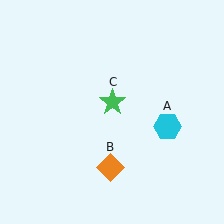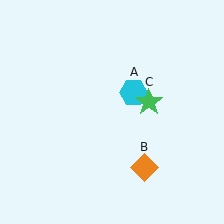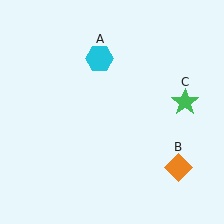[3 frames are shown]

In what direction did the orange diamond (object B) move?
The orange diamond (object B) moved right.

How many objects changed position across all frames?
3 objects changed position: cyan hexagon (object A), orange diamond (object B), green star (object C).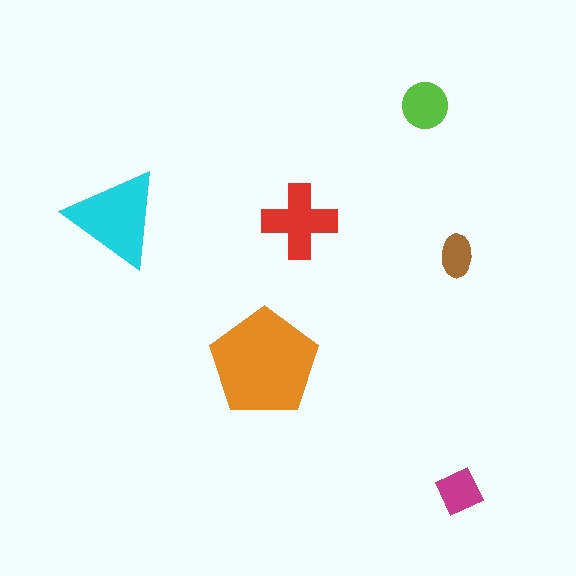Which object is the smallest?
The brown ellipse.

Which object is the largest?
The orange pentagon.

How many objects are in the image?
There are 6 objects in the image.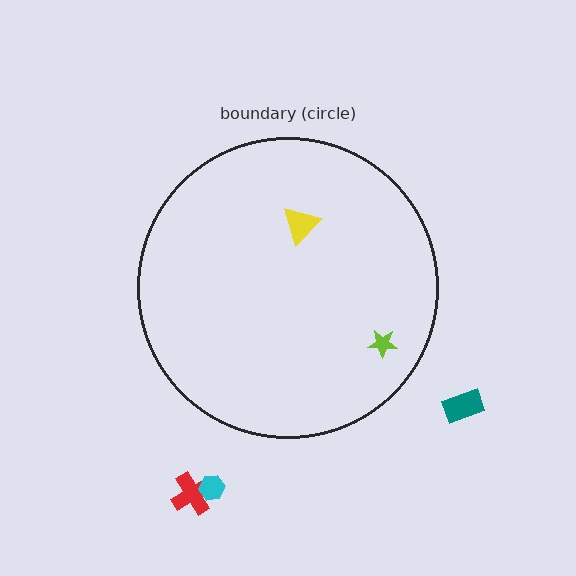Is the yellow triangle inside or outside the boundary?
Inside.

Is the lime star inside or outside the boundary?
Inside.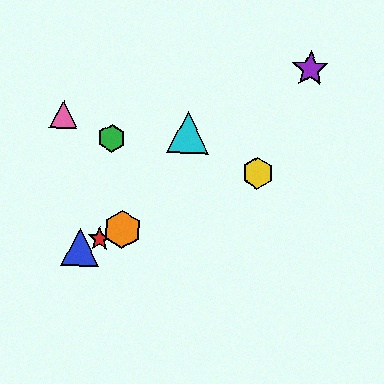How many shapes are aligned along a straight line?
4 shapes (the red star, the blue triangle, the yellow hexagon, the orange hexagon) are aligned along a straight line.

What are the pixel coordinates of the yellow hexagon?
The yellow hexagon is at (257, 173).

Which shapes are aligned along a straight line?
The red star, the blue triangle, the yellow hexagon, the orange hexagon are aligned along a straight line.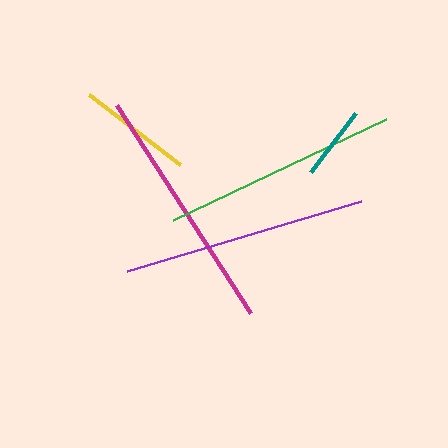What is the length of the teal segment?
The teal segment is approximately 74 pixels long.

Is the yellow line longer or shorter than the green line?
The green line is longer than the yellow line.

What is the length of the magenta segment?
The magenta segment is approximately 248 pixels long.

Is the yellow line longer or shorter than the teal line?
The yellow line is longer than the teal line.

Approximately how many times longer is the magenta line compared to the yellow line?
The magenta line is approximately 2.2 times the length of the yellow line.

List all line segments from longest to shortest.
From longest to shortest: magenta, purple, green, yellow, teal.